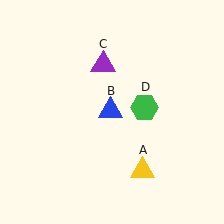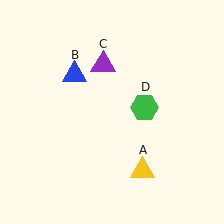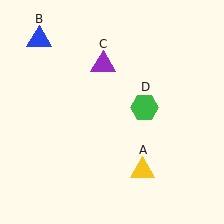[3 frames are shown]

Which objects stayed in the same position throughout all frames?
Yellow triangle (object A) and purple triangle (object C) and green hexagon (object D) remained stationary.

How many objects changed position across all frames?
1 object changed position: blue triangle (object B).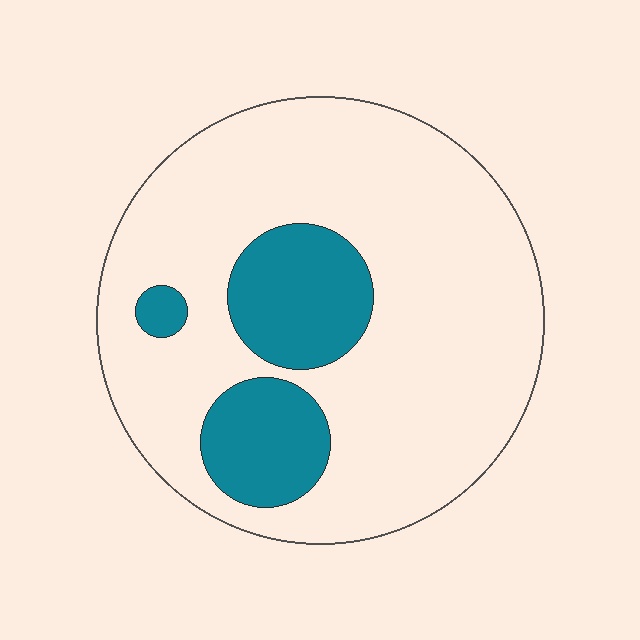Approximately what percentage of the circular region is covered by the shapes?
Approximately 20%.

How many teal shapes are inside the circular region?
3.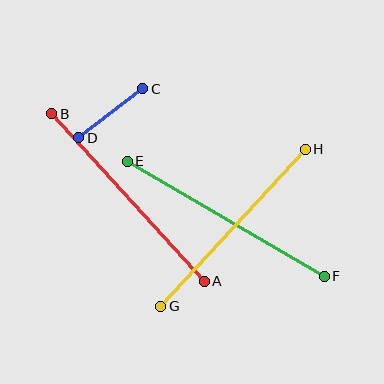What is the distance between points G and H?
The distance is approximately 213 pixels.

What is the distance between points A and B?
The distance is approximately 227 pixels.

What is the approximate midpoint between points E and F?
The midpoint is at approximately (226, 219) pixels.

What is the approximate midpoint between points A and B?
The midpoint is at approximately (128, 197) pixels.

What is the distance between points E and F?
The distance is approximately 228 pixels.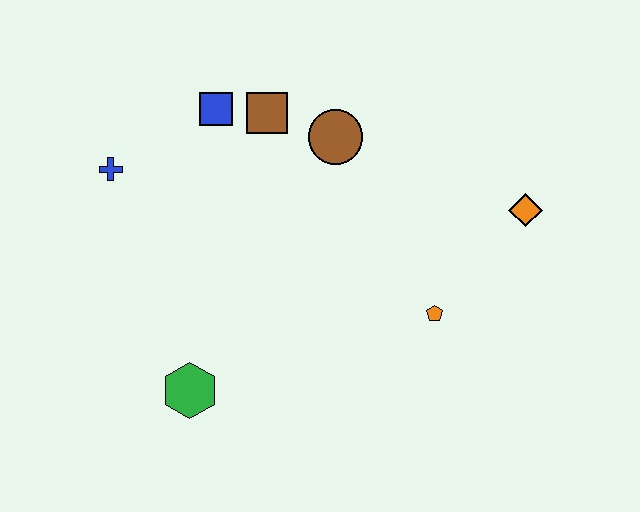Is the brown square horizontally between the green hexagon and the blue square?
No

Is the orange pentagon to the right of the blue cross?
Yes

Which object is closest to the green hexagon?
The blue cross is closest to the green hexagon.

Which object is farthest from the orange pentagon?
The blue cross is farthest from the orange pentagon.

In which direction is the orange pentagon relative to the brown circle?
The orange pentagon is below the brown circle.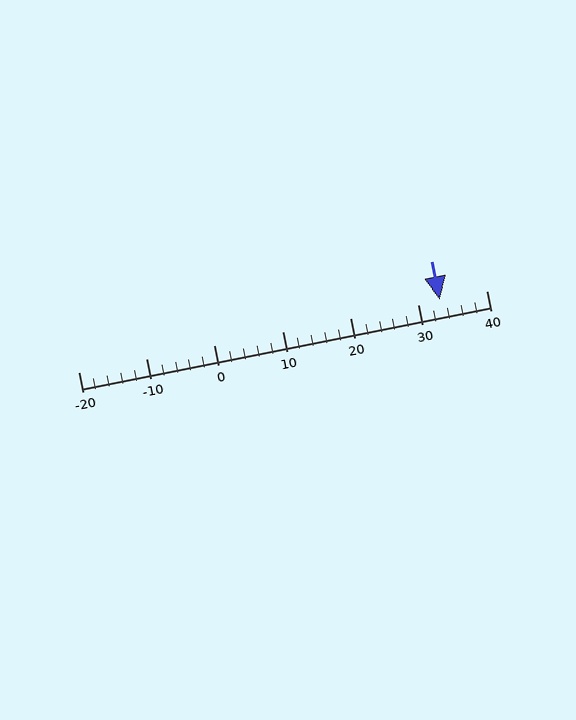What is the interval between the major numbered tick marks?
The major tick marks are spaced 10 units apart.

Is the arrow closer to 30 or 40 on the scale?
The arrow is closer to 30.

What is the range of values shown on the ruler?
The ruler shows values from -20 to 40.